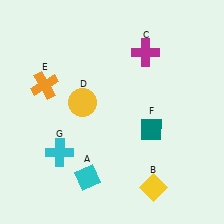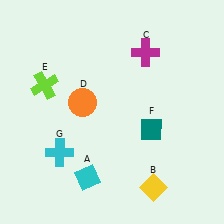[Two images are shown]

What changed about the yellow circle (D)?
In Image 1, D is yellow. In Image 2, it changed to orange.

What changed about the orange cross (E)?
In Image 1, E is orange. In Image 2, it changed to lime.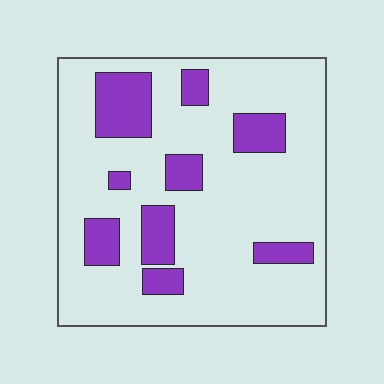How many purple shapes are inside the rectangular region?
9.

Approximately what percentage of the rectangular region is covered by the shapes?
Approximately 20%.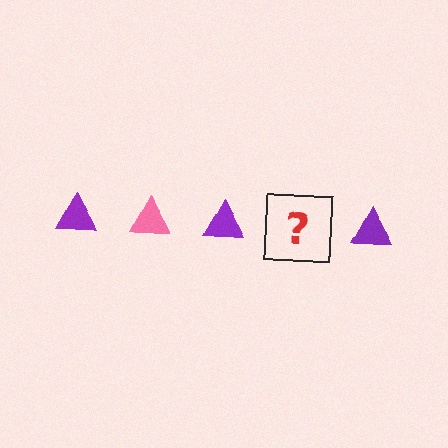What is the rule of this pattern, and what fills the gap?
The rule is that the pattern cycles through purple, pink triangles. The gap should be filled with a pink triangle.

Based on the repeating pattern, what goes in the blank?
The blank should be a pink triangle.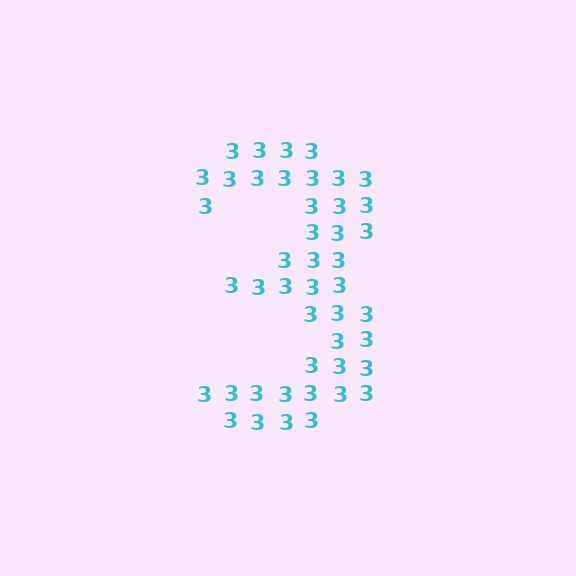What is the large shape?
The large shape is the digit 3.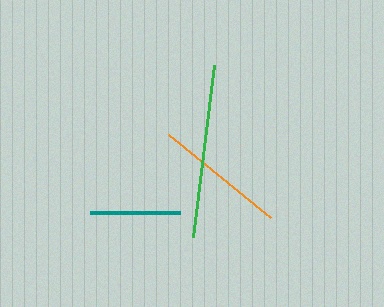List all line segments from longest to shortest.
From longest to shortest: green, orange, teal.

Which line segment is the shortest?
The teal line is the shortest at approximately 90 pixels.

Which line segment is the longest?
The green line is the longest at approximately 173 pixels.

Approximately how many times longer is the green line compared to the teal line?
The green line is approximately 1.9 times the length of the teal line.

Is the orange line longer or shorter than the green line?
The green line is longer than the orange line.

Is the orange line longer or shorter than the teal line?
The orange line is longer than the teal line.